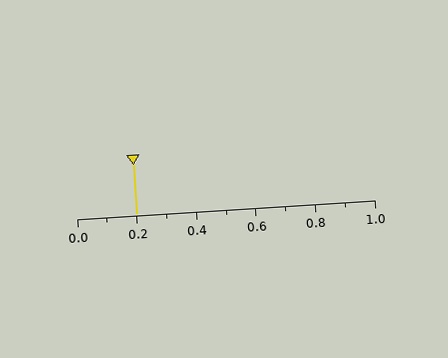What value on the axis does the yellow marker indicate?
The marker indicates approximately 0.2.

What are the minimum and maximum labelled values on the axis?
The axis runs from 0.0 to 1.0.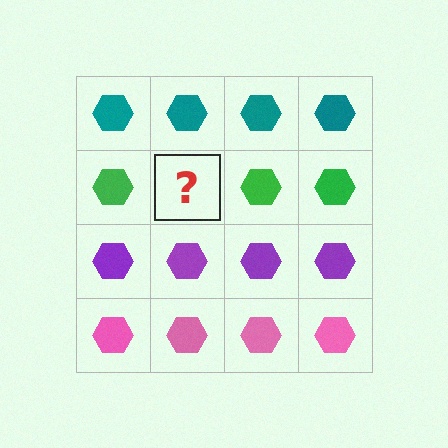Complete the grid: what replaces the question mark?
The question mark should be replaced with a green hexagon.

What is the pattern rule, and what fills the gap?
The rule is that each row has a consistent color. The gap should be filled with a green hexagon.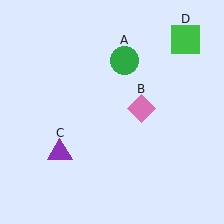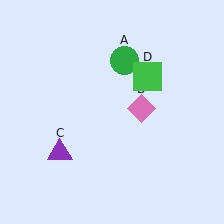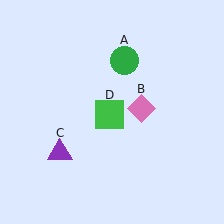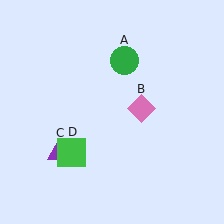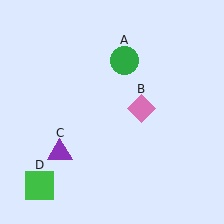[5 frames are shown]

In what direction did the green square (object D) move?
The green square (object D) moved down and to the left.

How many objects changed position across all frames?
1 object changed position: green square (object D).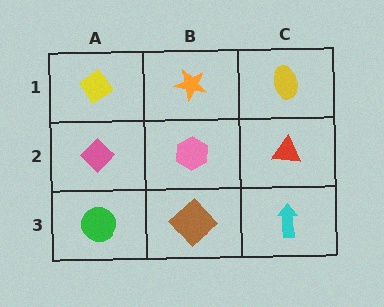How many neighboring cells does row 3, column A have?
2.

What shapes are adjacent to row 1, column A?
A pink diamond (row 2, column A), an orange star (row 1, column B).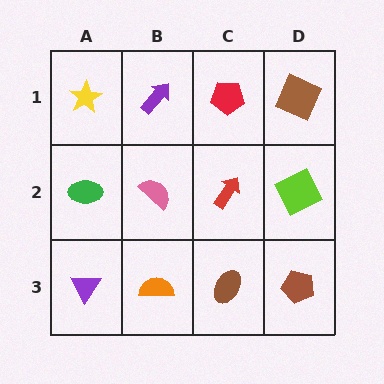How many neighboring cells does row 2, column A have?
3.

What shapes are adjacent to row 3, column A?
A green ellipse (row 2, column A), an orange semicircle (row 3, column B).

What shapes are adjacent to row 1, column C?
A red arrow (row 2, column C), a purple arrow (row 1, column B), a brown square (row 1, column D).